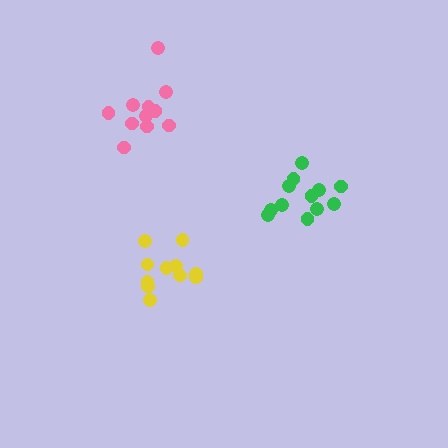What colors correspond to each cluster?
The clusters are colored: green, yellow, pink.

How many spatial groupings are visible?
There are 3 spatial groupings.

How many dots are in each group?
Group 1: 12 dots, Group 2: 11 dots, Group 3: 11 dots (34 total).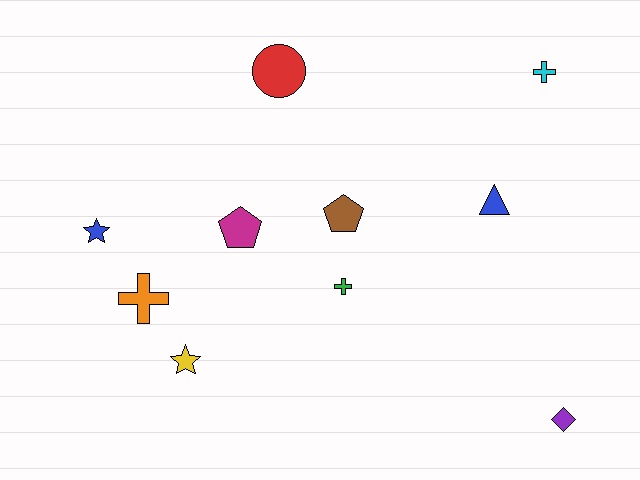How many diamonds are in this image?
There is 1 diamond.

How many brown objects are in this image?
There is 1 brown object.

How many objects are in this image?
There are 10 objects.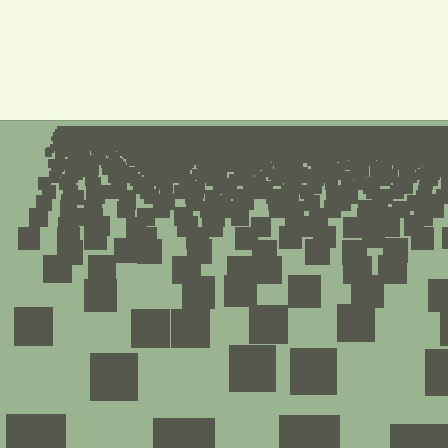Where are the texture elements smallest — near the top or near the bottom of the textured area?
Near the top.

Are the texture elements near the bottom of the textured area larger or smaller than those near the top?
Larger. Near the bottom, elements are closer to the viewer and appear at a bigger on-screen size.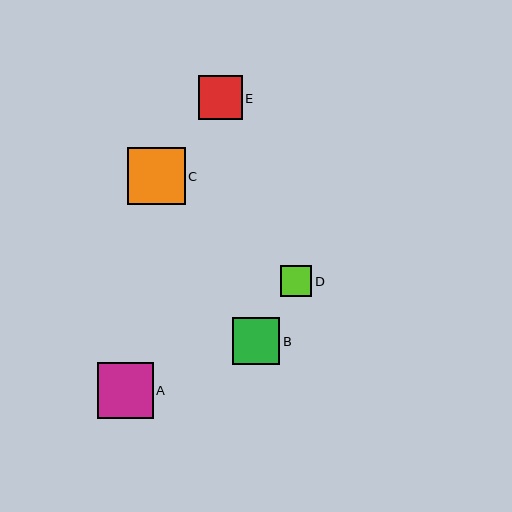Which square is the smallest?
Square D is the smallest with a size of approximately 31 pixels.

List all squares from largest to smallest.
From largest to smallest: C, A, B, E, D.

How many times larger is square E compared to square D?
Square E is approximately 1.4 times the size of square D.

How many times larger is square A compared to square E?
Square A is approximately 1.3 times the size of square E.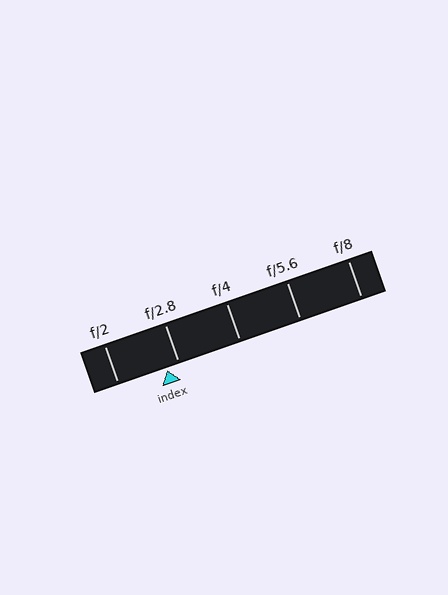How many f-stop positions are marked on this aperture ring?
There are 5 f-stop positions marked.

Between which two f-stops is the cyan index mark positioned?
The index mark is between f/2 and f/2.8.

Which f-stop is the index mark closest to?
The index mark is closest to f/2.8.